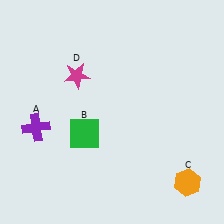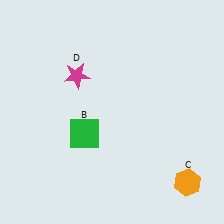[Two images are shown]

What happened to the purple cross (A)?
The purple cross (A) was removed in Image 2. It was in the bottom-left area of Image 1.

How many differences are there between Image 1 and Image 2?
There is 1 difference between the two images.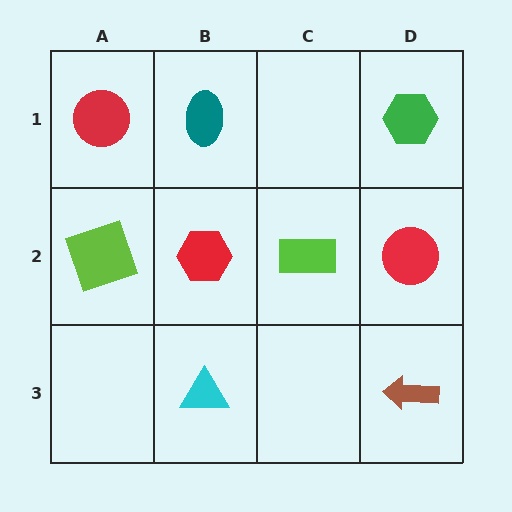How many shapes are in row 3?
2 shapes.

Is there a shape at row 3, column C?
No, that cell is empty.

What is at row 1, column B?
A teal ellipse.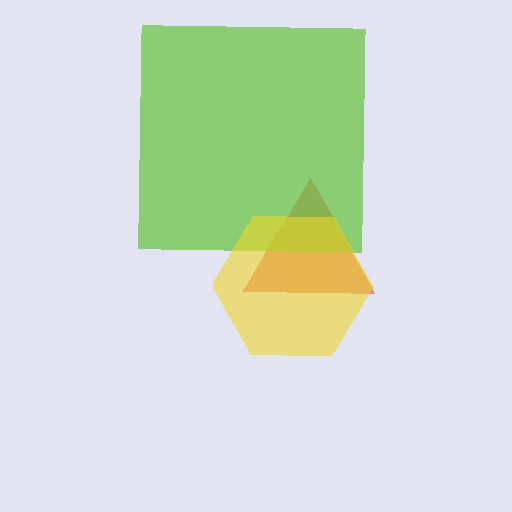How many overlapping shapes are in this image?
There are 3 overlapping shapes in the image.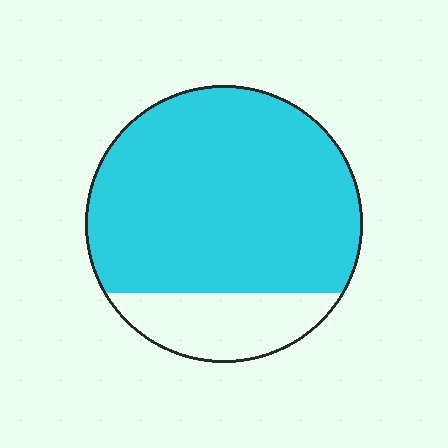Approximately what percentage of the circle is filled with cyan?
Approximately 80%.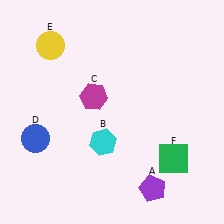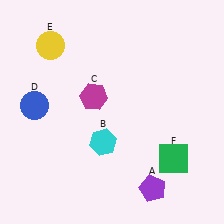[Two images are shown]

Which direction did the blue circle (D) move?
The blue circle (D) moved up.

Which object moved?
The blue circle (D) moved up.